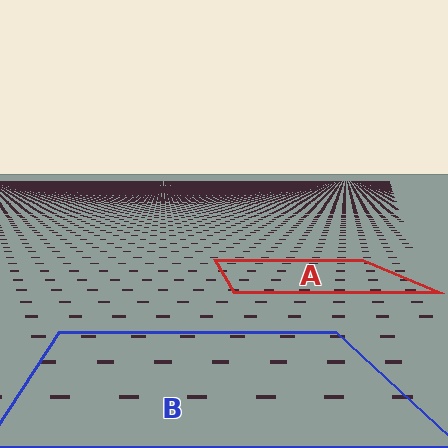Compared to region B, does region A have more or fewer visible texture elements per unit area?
Region A has more texture elements per unit area — they are packed more densely because it is farther away.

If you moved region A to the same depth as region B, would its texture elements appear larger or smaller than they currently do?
They would appear larger. At a closer depth, the same texture elements are projected at a bigger on-screen size.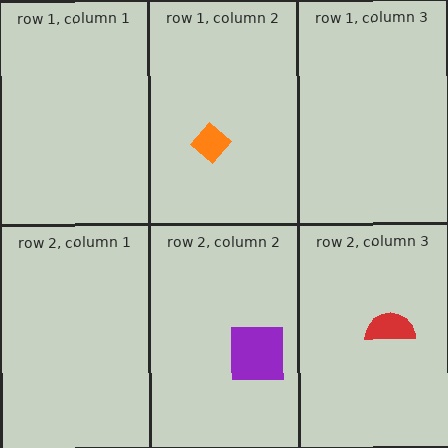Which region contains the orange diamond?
The row 1, column 2 region.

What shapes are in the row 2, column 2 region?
The purple square.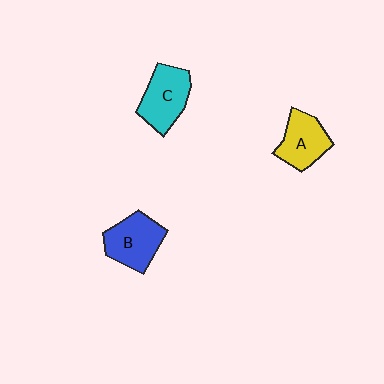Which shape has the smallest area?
Shape A (yellow).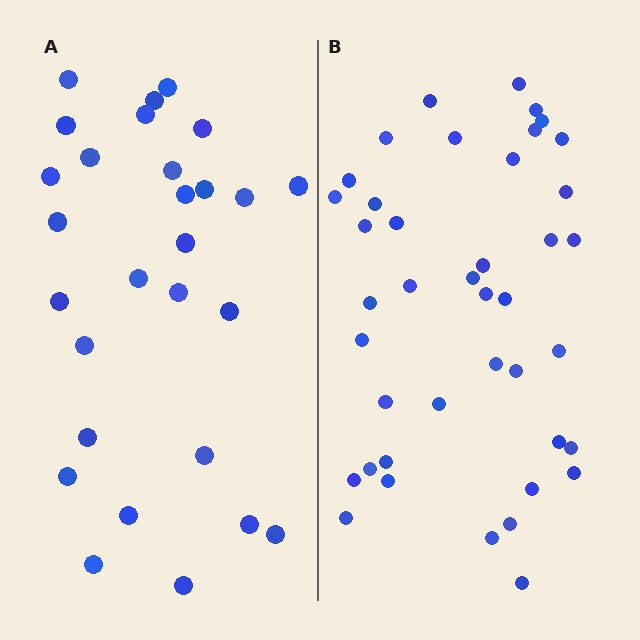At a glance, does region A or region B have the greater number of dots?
Region B (the right region) has more dots.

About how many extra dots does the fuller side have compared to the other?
Region B has approximately 15 more dots than region A.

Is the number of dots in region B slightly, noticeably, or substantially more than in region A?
Region B has substantially more. The ratio is roughly 1.5 to 1.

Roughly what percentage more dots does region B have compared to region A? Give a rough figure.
About 45% more.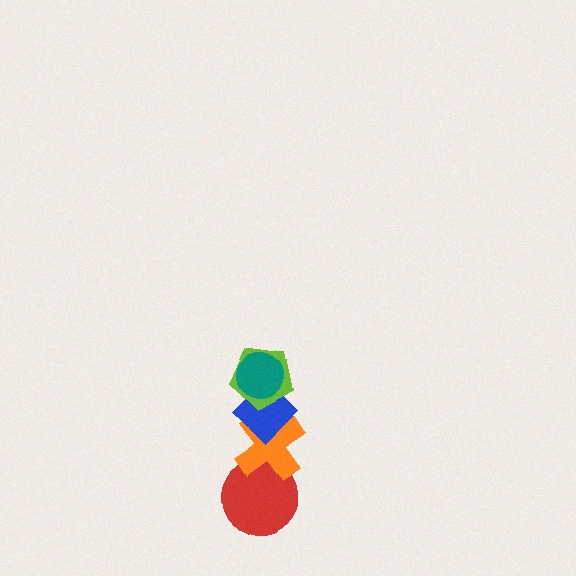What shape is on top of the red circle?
The orange cross is on top of the red circle.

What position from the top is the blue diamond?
The blue diamond is 3rd from the top.